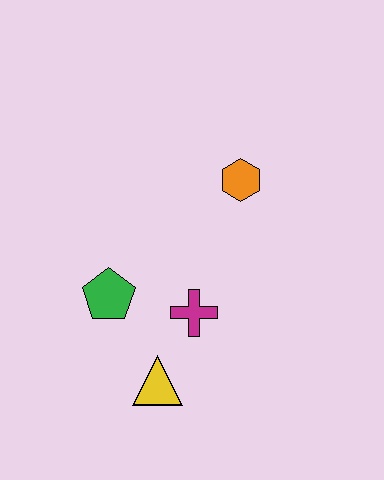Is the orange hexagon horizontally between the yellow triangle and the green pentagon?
No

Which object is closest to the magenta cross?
The yellow triangle is closest to the magenta cross.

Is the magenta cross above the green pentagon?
No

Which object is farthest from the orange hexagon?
The yellow triangle is farthest from the orange hexagon.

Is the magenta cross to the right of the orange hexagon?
No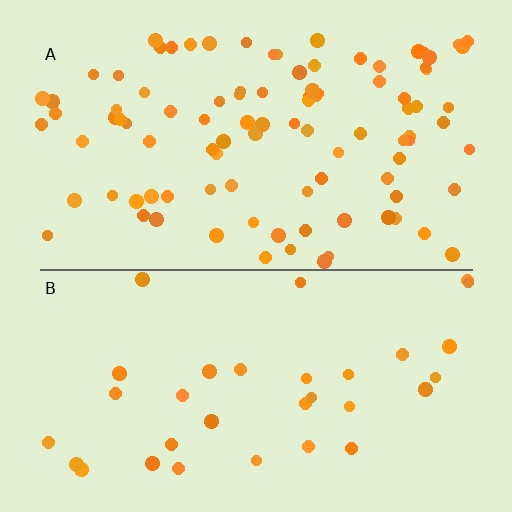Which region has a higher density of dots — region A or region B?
A (the top).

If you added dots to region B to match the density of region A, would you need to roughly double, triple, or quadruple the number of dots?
Approximately triple.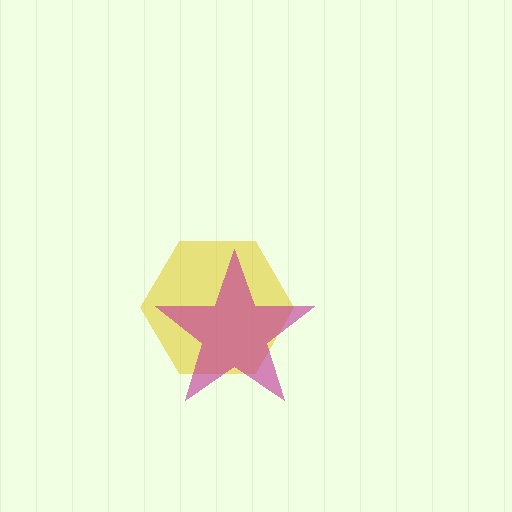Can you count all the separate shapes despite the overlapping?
Yes, there are 2 separate shapes.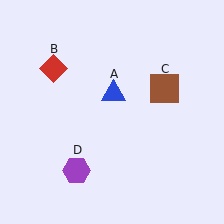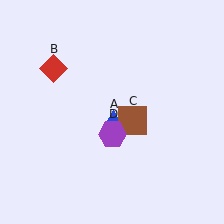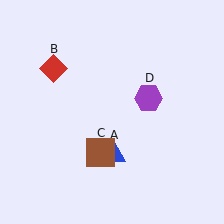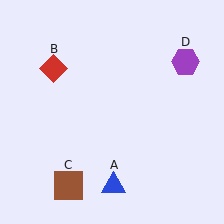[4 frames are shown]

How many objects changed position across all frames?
3 objects changed position: blue triangle (object A), brown square (object C), purple hexagon (object D).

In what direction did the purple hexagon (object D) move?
The purple hexagon (object D) moved up and to the right.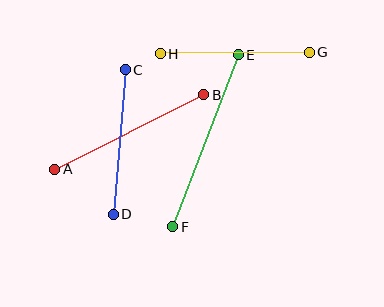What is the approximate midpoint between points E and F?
The midpoint is at approximately (205, 141) pixels.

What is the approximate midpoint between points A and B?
The midpoint is at approximately (129, 132) pixels.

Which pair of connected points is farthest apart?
Points E and F are farthest apart.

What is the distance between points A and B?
The distance is approximately 167 pixels.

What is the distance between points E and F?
The distance is approximately 184 pixels.